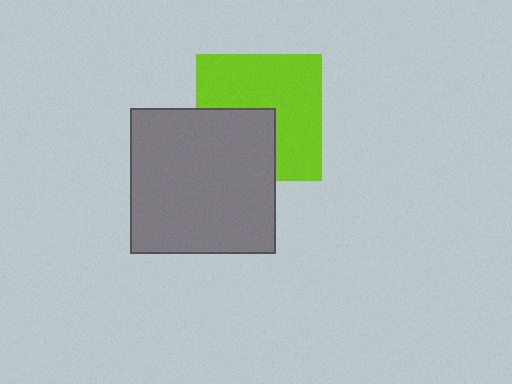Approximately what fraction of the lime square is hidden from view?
Roughly 37% of the lime square is hidden behind the gray square.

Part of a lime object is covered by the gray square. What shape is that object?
It is a square.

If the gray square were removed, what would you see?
You would see the complete lime square.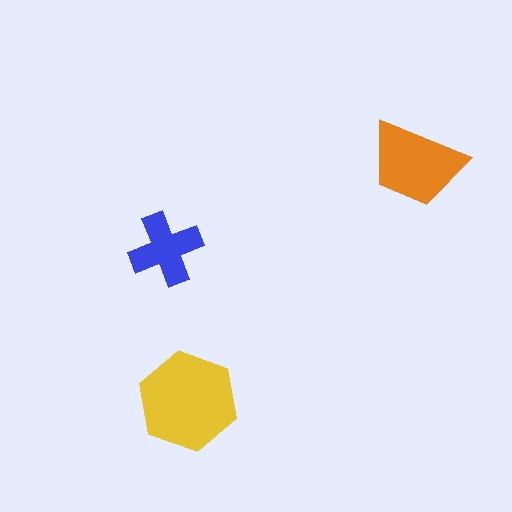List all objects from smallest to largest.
The blue cross, the orange trapezoid, the yellow hexagon.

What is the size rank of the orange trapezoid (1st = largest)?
2nd.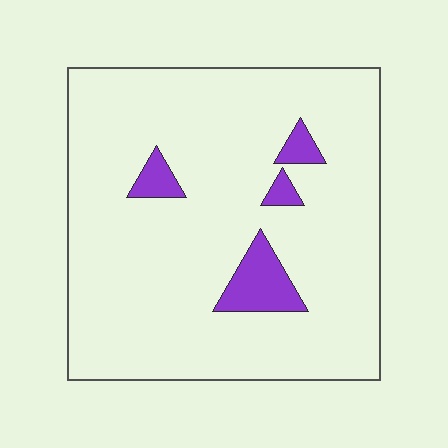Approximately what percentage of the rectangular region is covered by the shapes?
Approximately 10%.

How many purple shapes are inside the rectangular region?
4.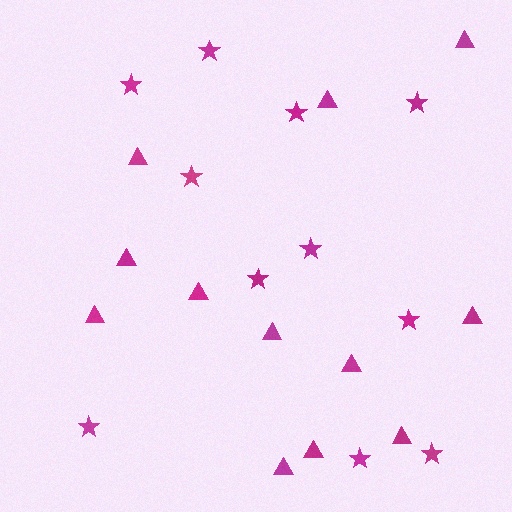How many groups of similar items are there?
There are 2 groups: one group of triangles (12) and one group of stars (11).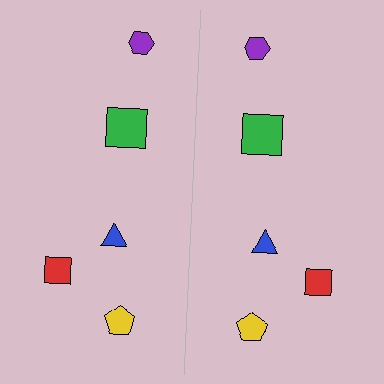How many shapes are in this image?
There are 10 shapes in this image.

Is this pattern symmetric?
Yes, this pattern has bilateral (reflection) symmetry.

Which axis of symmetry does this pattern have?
The pattern has a vertical axis of symmetry running through the center of the image.